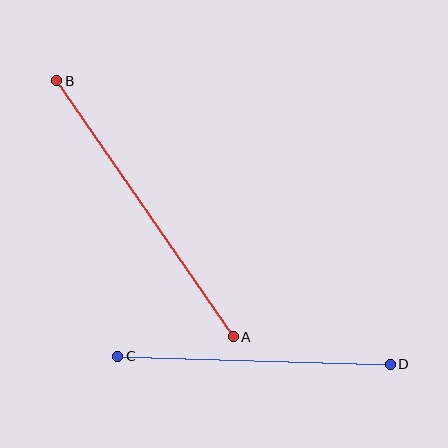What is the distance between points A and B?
The distance is approximately 311 pixels.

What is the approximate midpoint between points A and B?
The midpoint is at approximately (145, 209) pixels.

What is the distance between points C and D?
The distance is approximately 272 pixels.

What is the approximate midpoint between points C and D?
The midpoint is at approximately (254, 360) pixels.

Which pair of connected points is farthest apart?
Points A and B are farthest apart.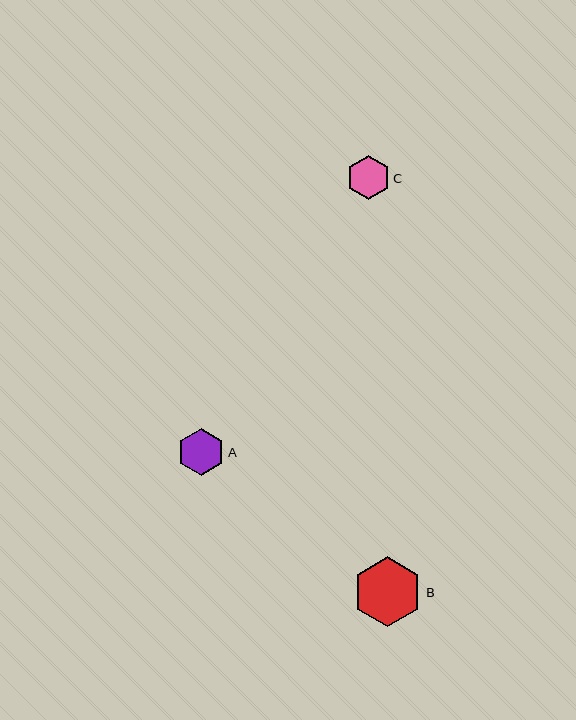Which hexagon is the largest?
Hexagon B is the largest with a size of approximately 70 pixels.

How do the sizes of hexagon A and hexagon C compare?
Hexagon A and hexagon C are approximately the same size.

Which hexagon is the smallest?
Hexagon C is the smallest with a size of approximately 44 pixels.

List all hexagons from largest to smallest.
From largest to smallest: B, A, C.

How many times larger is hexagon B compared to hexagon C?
Hexagon B is approximately 1.6 times the size of hexagon C.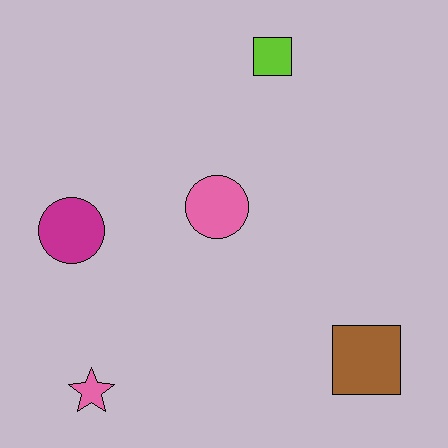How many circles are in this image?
There are 2 circles.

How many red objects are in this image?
There are no red objects.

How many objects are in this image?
There are 5 objects.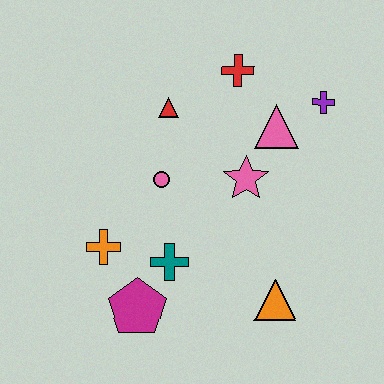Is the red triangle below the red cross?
Yes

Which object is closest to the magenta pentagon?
The teal cross is closest to the magenta pentagon.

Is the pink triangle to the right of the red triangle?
Yes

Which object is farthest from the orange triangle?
The red cross is farthest from the orange triangle.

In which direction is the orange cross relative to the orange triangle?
The orange cross is to the left of the orange triangle.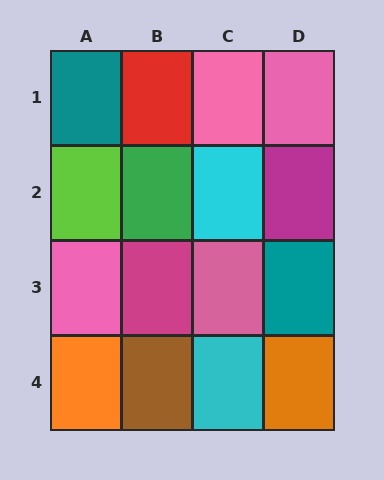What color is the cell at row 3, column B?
Magenta.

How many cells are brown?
1 cell is brown.